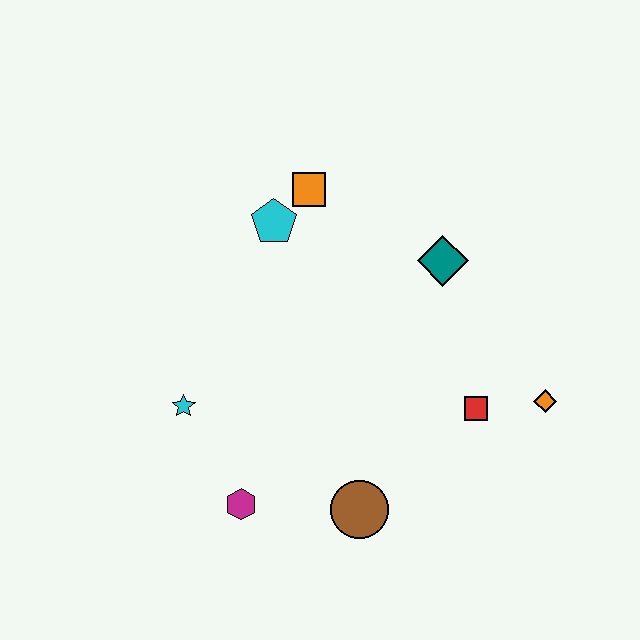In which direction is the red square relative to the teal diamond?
The red square is below the teal diamond.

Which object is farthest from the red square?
The cyan star is farthest from the red square.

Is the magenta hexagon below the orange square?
Yes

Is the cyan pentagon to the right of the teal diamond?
No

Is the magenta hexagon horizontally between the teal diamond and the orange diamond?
No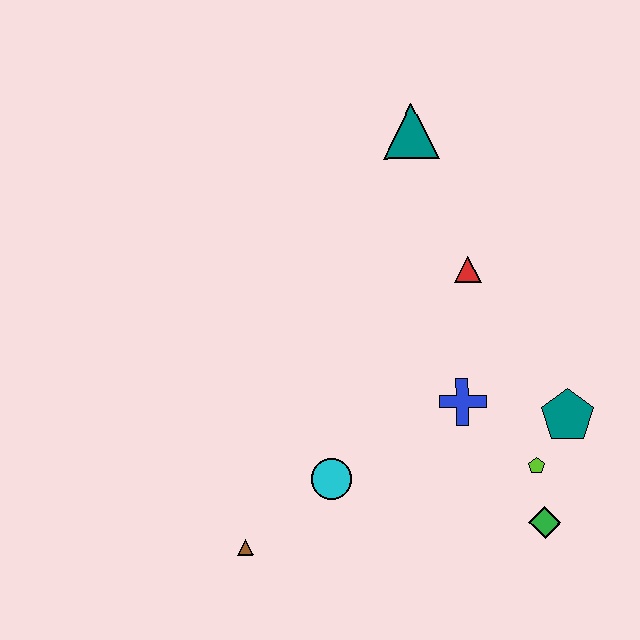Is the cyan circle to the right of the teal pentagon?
No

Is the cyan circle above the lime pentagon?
No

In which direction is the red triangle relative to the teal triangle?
The red triangle is below the teal triangle.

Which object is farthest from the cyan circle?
The teal triangle is farthest from the cyan circle.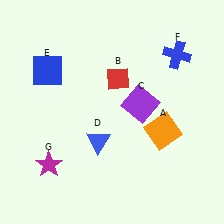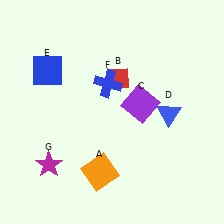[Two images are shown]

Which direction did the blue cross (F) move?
The blue cross (F) moved left.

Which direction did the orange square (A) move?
The orange square (A) moved left.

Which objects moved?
The objects that moved are: the orange square (A), the blue triangle (D), the blue cross (F).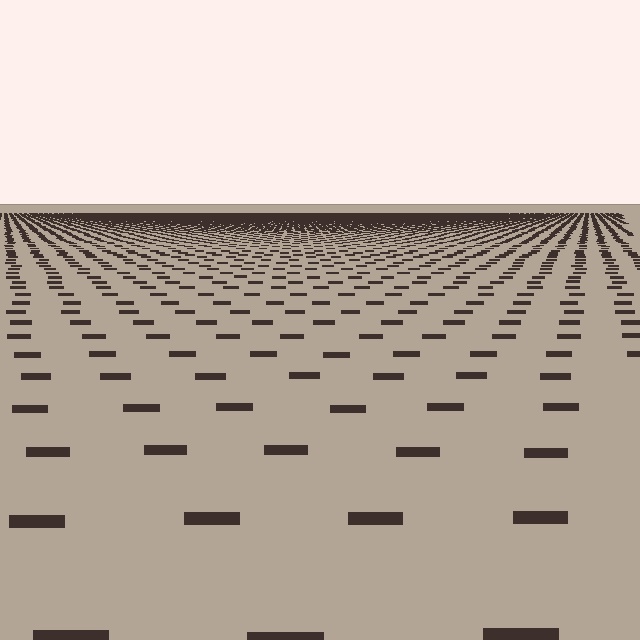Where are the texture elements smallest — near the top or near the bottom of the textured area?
Near the top.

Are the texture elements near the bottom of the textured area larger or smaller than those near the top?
Larger. Near the bottom, elements are closer to the viewer and appear at a bigger on-screen size.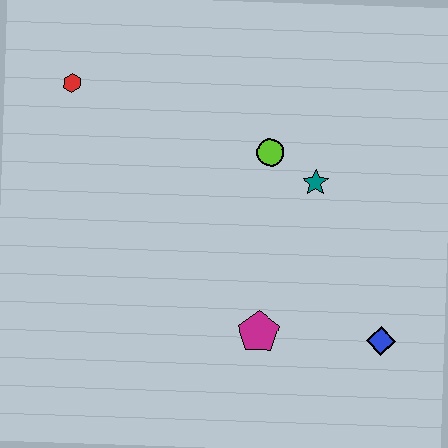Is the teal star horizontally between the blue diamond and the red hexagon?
Yes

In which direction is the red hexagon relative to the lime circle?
The red hexagon is to the left of the lime circle.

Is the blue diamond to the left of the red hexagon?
No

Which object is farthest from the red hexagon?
The blue diamond is farthest from the red hexagon.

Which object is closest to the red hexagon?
The lime circle is closest to the red hexagon.